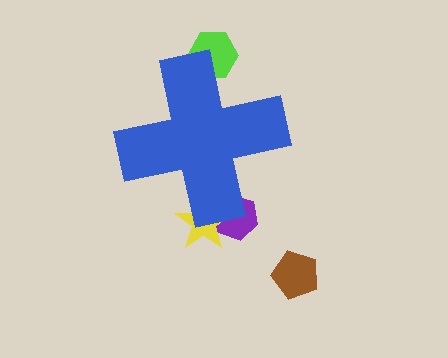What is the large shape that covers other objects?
A blue cross.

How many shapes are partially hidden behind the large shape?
3 shapes are partially hidden.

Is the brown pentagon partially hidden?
No, the brown pentagon is fully visible.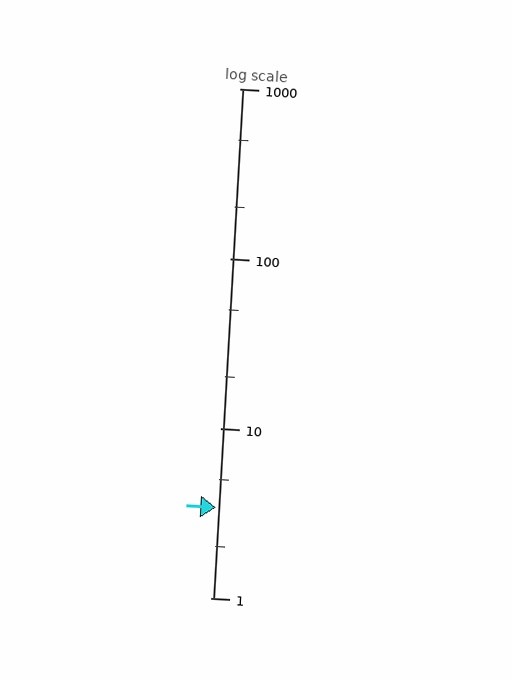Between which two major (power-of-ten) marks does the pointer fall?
The pointer is between 1 and 10.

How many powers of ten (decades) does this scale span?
The scale spans 3 decades, from 1 to 1000.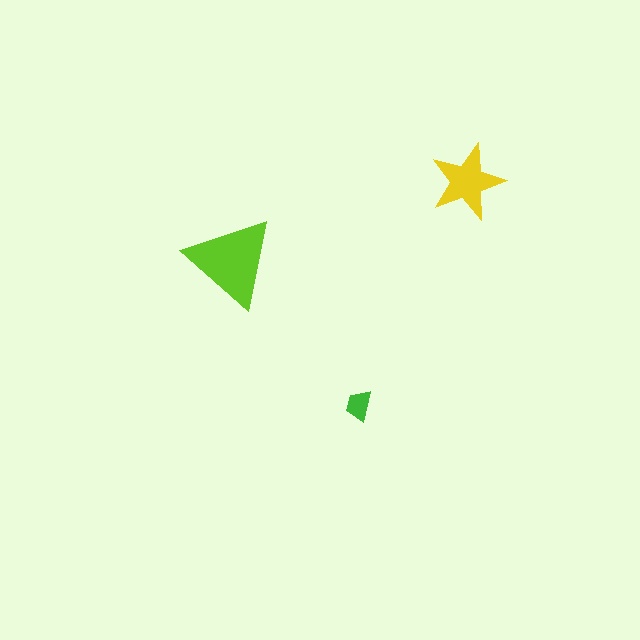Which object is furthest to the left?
The lime triangle is leftmost.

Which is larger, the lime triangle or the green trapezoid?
The lime triangle.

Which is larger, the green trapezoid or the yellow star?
The yellow star.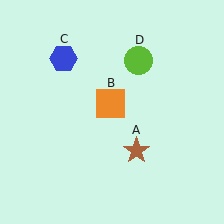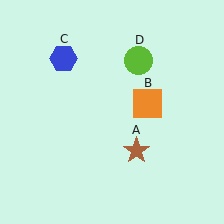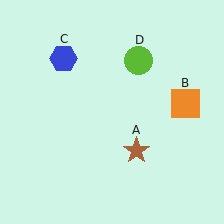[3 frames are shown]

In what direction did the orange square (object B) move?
The orange square (object B) moved right.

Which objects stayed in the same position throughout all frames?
Brown star (object A) and blue hexagon (object C) and lime circle (object D) remained stationary.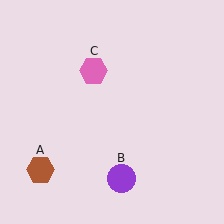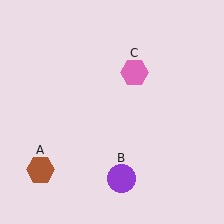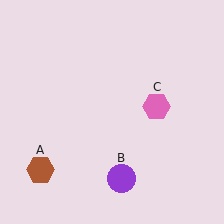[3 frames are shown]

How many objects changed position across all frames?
1 object changed position: pink hexagon (object C).